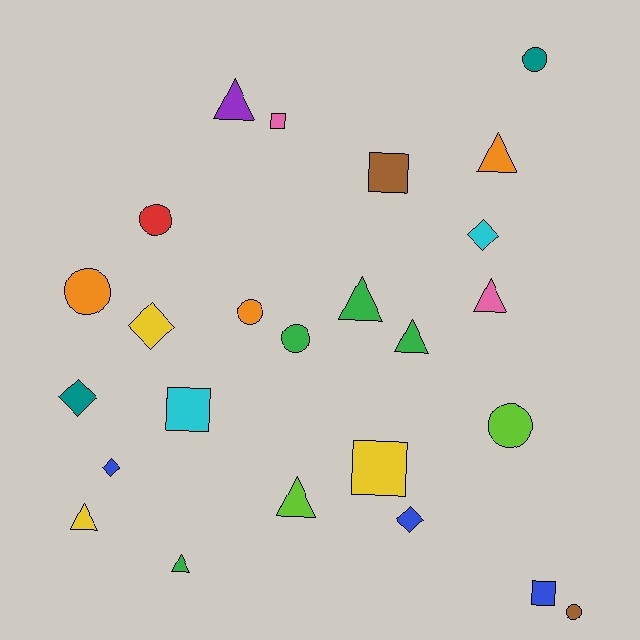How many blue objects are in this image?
There are 3 blue objects.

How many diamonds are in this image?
There are 5 diamonds.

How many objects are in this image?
There are 25 objects.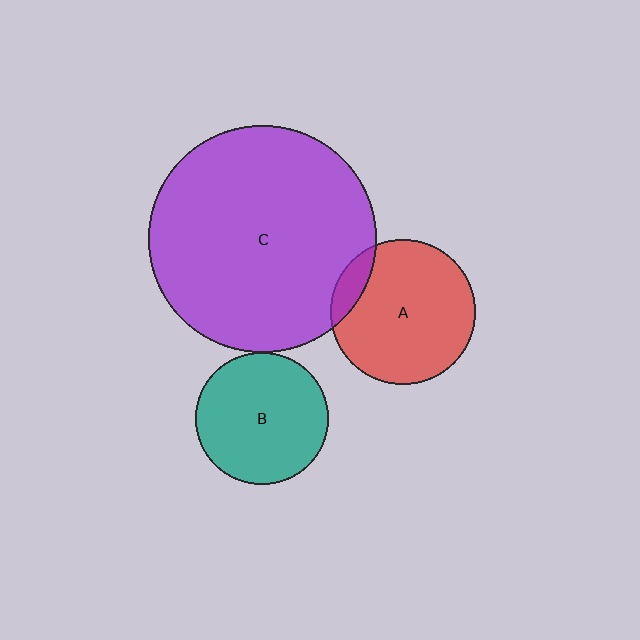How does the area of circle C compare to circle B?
Approximately 3.0 times.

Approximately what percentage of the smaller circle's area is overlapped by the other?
Approximately 5%.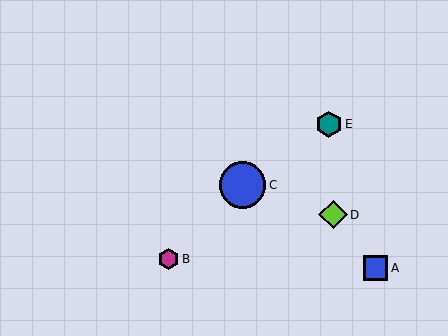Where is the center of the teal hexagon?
The center of the teal hexagon is at (329, 124).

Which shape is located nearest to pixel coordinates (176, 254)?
The magenta hexagon (labeled B) at (169, 259) is nearest to that location.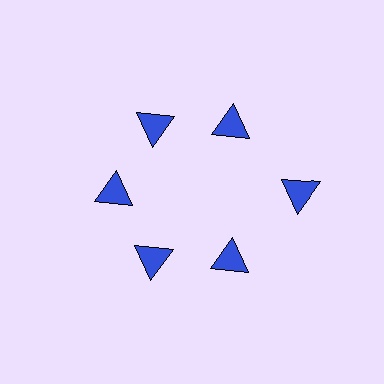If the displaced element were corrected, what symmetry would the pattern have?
It would have 6-fold rotational symmetry — the pattern would map onto itself every 60 degrees.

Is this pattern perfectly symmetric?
No. The 6 blue triangles are arranged in a ring, but one element near the 3 o'clock position is pushed outward from the center, breaking the 6-fold rotational symmetry.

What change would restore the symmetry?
The symmetry would be restored by moving it inward, back onto the ring so that all 6 triangles sit at equal angles and equal distance from the center.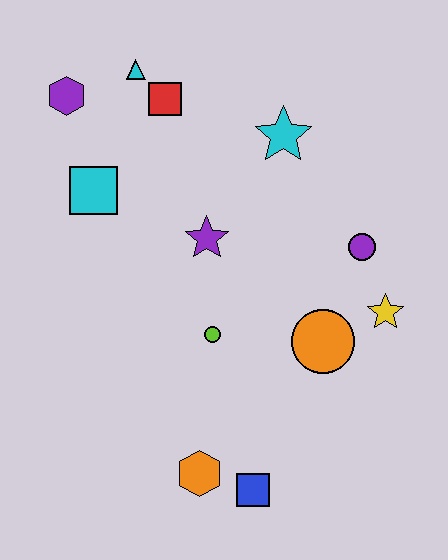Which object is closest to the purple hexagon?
The cyan triangle is closest to the purple hexagon.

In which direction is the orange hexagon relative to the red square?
The orange hexagon is below the red square.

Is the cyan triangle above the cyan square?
Yes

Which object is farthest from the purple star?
The blue square is farthest from the purple star.